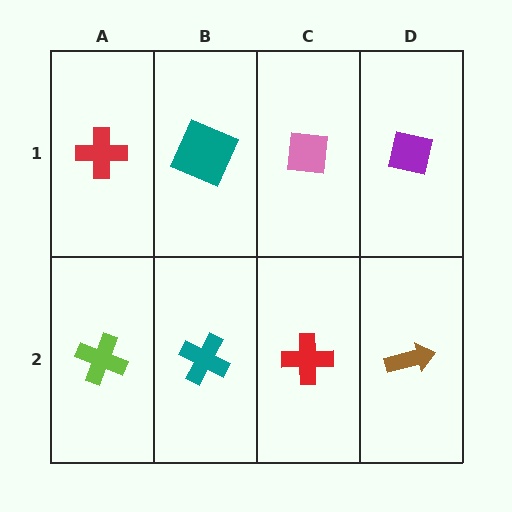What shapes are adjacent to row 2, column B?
A teal square (row 1, column B), a lime cross (row 2, column A), a red cross (row 2, column C).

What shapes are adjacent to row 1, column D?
A brown arrow (row 2, column D), a pink square (row 1, column C).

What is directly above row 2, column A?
A red cross.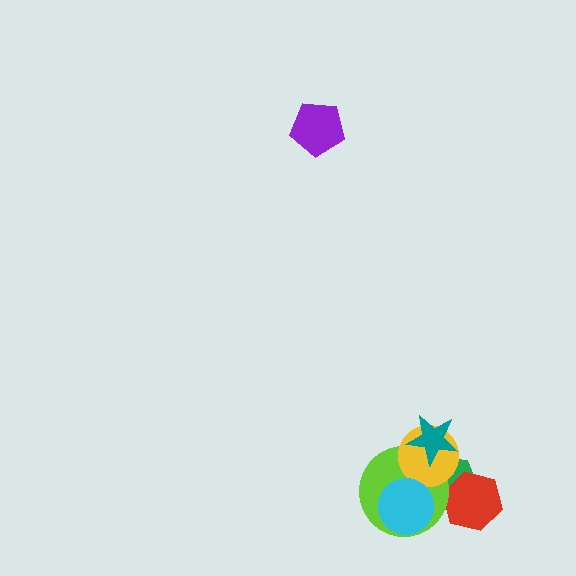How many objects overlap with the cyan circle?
2 objects overlap with the cyan circle.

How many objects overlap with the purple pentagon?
0 objects overlap with the purple pentagon.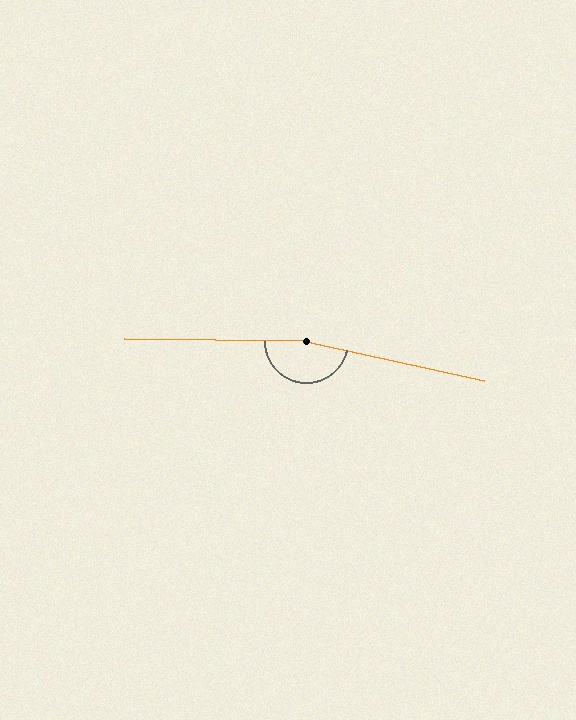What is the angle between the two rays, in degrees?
Approximately 168 degrees.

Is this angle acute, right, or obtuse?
It is obtuse.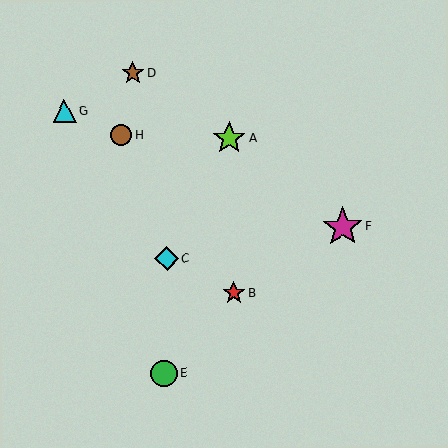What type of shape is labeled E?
Shape E is a green circle.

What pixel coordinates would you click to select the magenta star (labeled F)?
Click at (343, 227) to select the magenta star F.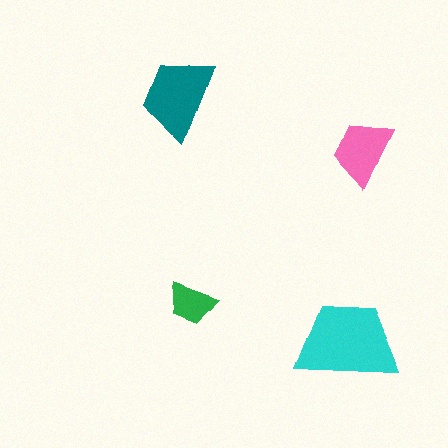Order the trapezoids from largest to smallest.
the cyan one, the teal one, the pink one, the green one.